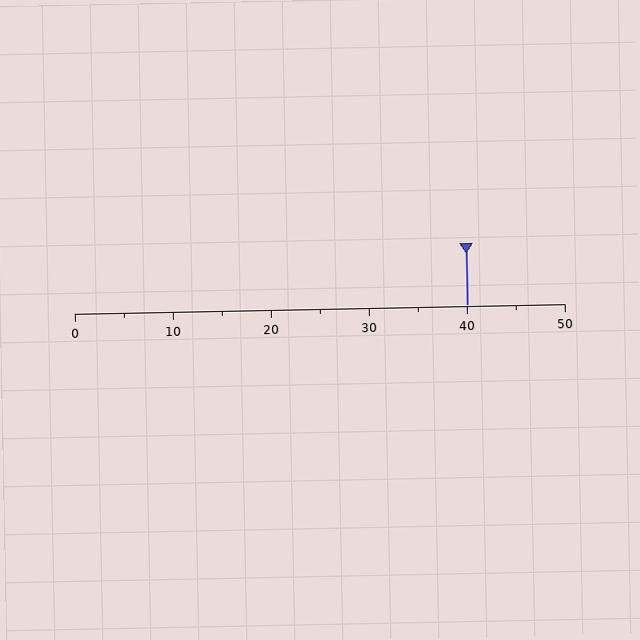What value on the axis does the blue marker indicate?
The marker indicates approximately 40.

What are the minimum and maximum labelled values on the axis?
The axis runs from 0 to 50.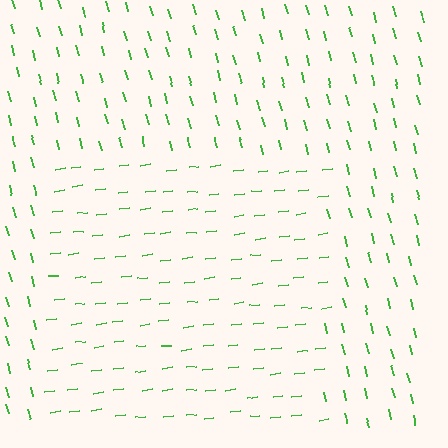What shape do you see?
I see a rectangle.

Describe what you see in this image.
The image is filled with small green line segments. A rectangle region in the image has lines oriented differently from the surrounding lines, creating a visible texture boundary.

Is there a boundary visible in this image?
Yes, there is a texture boundary formed by a change in line orientation.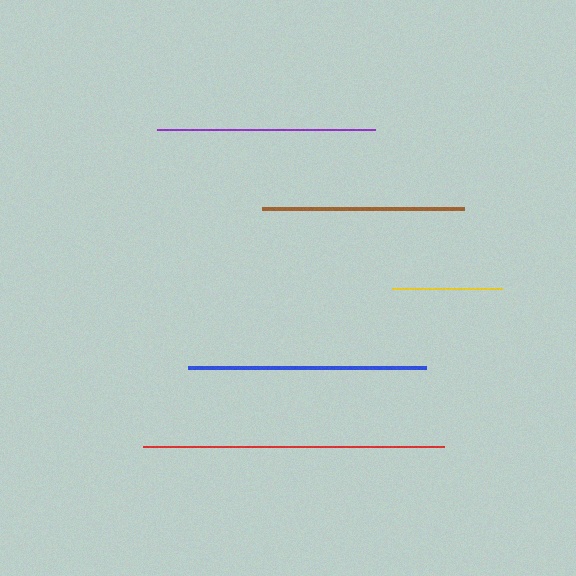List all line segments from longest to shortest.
From longest to shortest: red, blue, purple, brown, yellow.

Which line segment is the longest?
The red line is the longest at approximately 301 pixels.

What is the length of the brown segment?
The brown segment is approximately 202 pixels long.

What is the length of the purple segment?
The purple segment is approximately 218 pixels long.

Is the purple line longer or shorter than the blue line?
The blue line is longer than the purple line.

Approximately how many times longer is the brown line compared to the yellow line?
The brown line is approximately 1.8 times the length of the yellow line.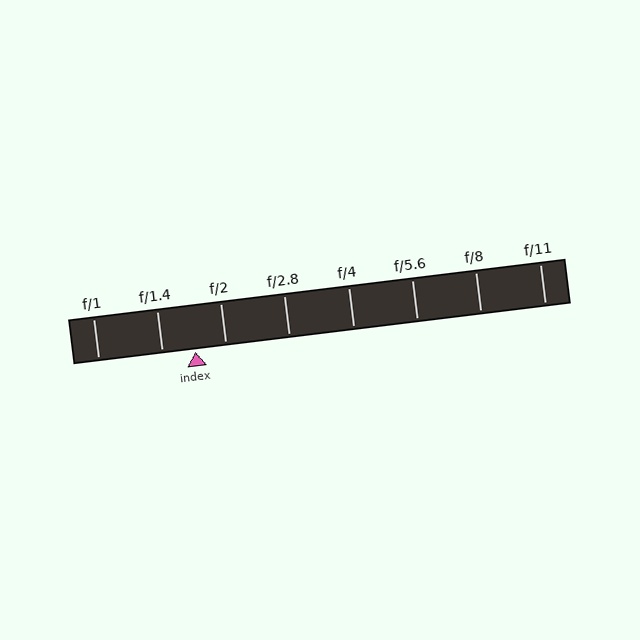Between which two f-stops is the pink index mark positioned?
The index mark is between f/1.4 and f/2.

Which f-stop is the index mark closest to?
The index mark is closest to f/2.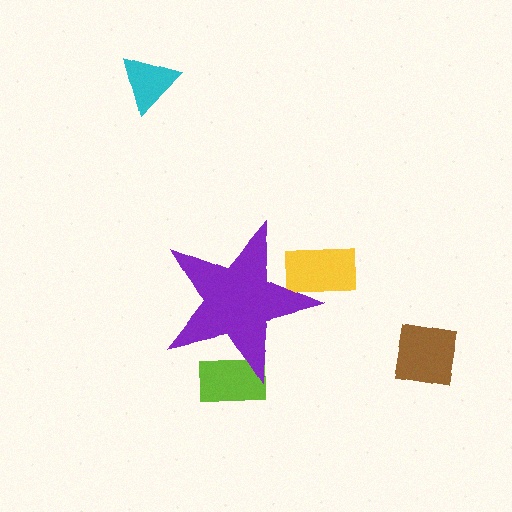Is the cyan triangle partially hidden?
No, the cyan triangle is fully visible.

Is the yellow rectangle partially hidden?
Yes, the yellow rectangle is partially hidden behind the purple star.